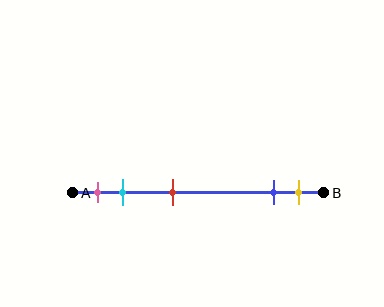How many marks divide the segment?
There are 5 marks dividing the segment.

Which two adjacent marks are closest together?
The blue and yellow marks are the closest adjacent pair.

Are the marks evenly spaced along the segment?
No, the marks are not evenly spaced.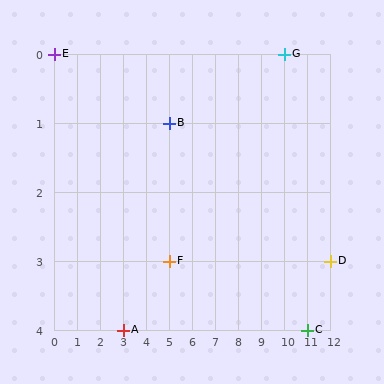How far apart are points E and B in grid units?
Points E and B are 5 columns and 1 row apart (about 5.1 grid units diagonally).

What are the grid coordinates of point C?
Point C is at grid coordinates (11, 4).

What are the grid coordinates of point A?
Point A is at grid coordinates (3, 4).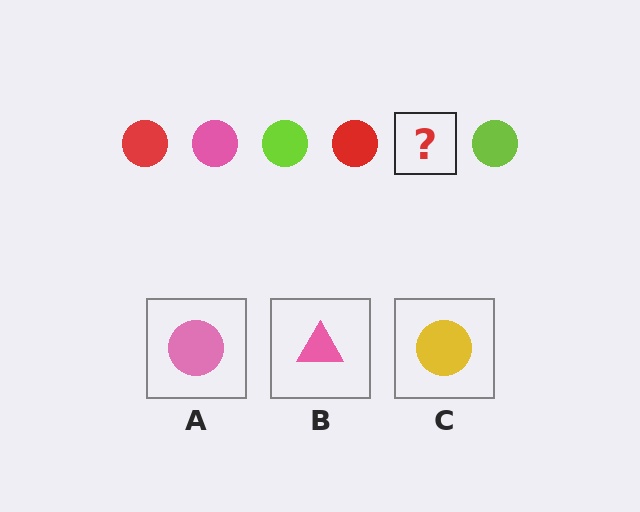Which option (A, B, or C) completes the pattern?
A.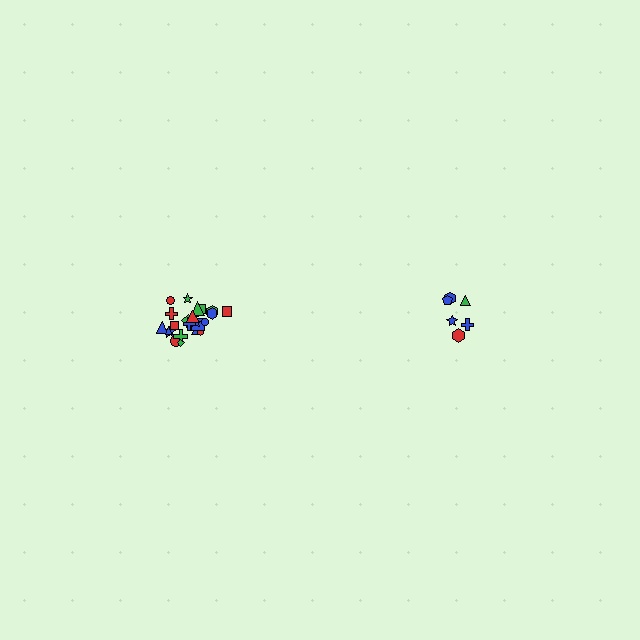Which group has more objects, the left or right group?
The left group.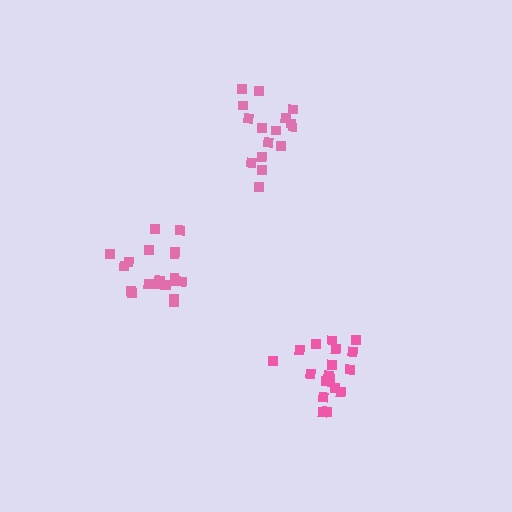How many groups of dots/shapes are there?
There are 3 groups.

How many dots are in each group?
Group 1: 18 dots, Group 2: 16 dots, Group 3: 20 dots (54 total).